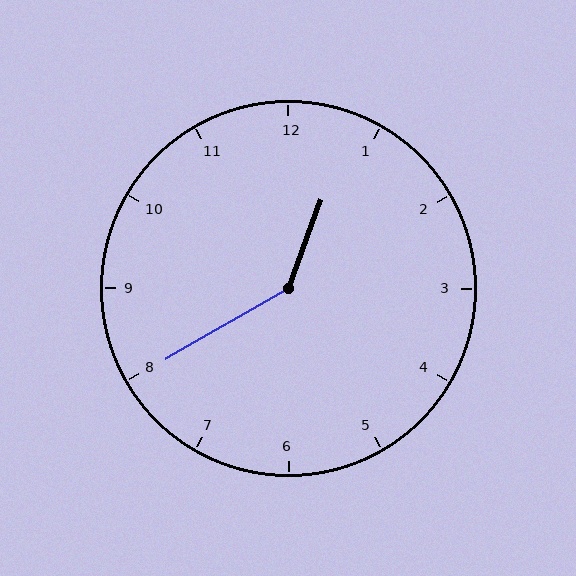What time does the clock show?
12:40.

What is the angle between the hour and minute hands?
Approximately 140 degrees.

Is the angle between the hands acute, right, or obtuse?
It is obtuse.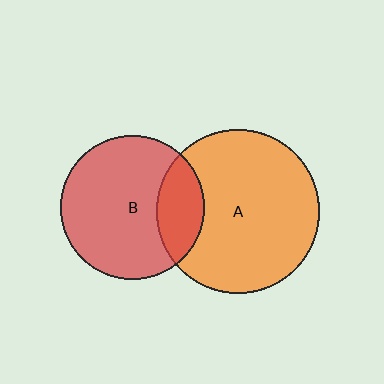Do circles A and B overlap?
Yes.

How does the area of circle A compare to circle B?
Approximately 1.3 times.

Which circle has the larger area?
Circle A (orange).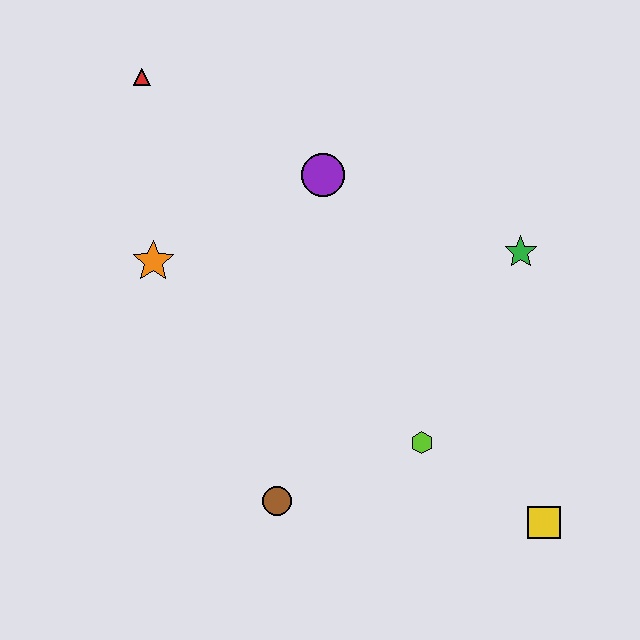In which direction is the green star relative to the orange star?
The green star is to the right of the orange star.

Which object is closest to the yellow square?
The lime hexagon is closest to the yellow square.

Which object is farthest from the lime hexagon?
The red triangle is farthest from the lime hexagon.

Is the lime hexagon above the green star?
No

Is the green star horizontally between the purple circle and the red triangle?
No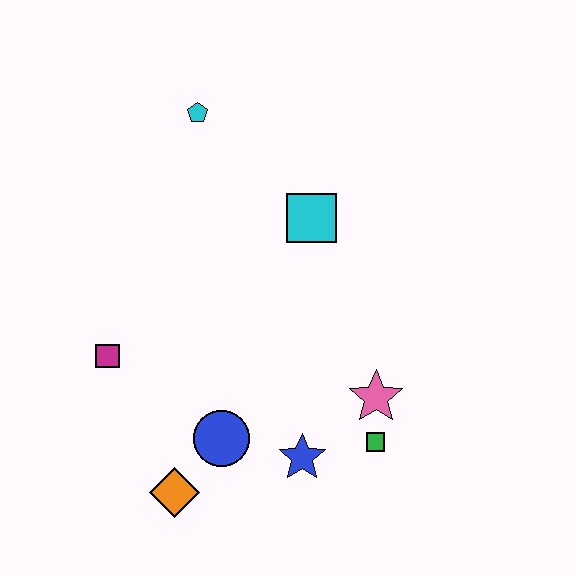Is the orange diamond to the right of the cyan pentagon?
No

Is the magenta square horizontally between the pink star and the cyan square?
No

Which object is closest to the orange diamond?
The blue circle is closest to the orange diamond.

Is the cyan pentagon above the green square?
Yes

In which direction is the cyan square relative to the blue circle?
The cyan square is above the blue circle.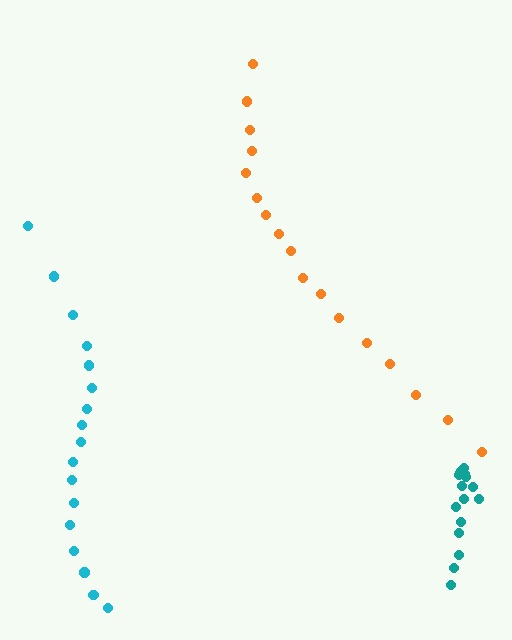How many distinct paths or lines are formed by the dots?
There are 3 distinct paths.